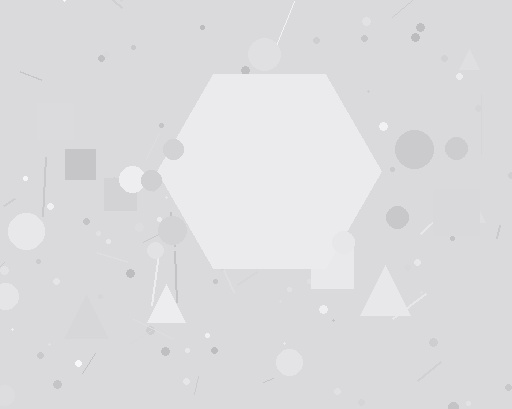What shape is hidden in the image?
A hexagon is hidden in the image.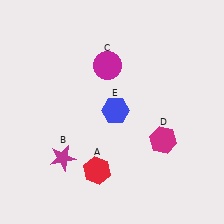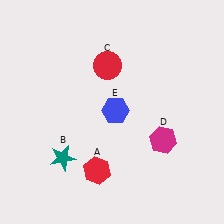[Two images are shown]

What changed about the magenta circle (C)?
In Image 1, C is magenta. In Image 2, it changed to red.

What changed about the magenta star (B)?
In Image 1, B is magenta. In Image 2, it changed to teal.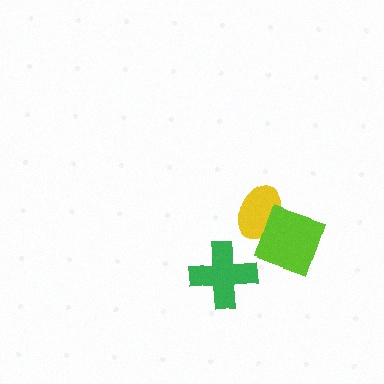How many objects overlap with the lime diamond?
1 object overlaps with the lime diamond.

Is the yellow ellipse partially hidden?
Yes, it is partially covered by another shape.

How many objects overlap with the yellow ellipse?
1 object overlaps with the yellow ellipse.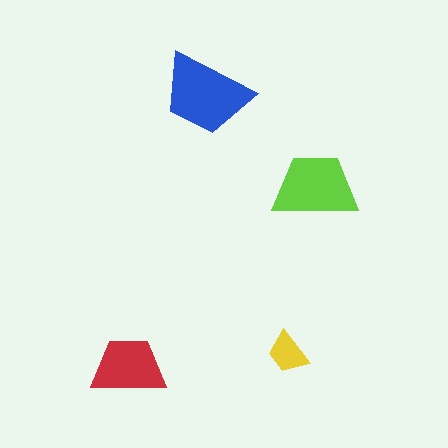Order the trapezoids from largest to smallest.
the blue one, the lime one, the red one, the yellow one.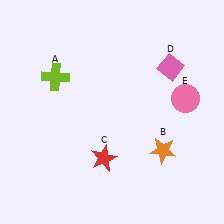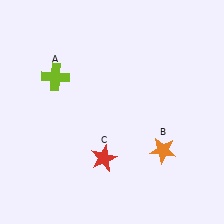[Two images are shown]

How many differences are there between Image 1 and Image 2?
There are 2 differences between the two images.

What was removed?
The pink diamond (D), the pink circle (E) were removed in Image 2.